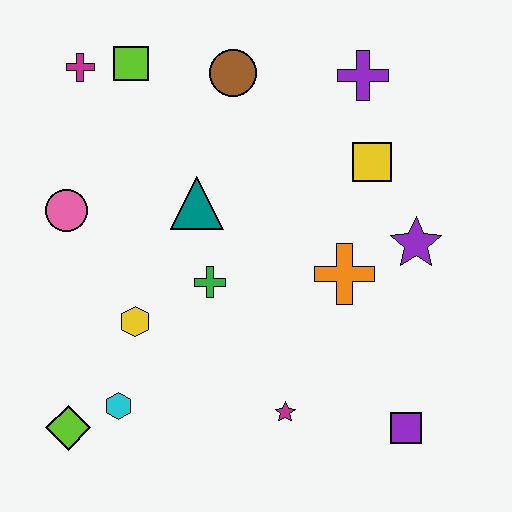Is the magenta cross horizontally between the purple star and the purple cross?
No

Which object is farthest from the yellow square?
The lime diamond is farthest from the yellow square.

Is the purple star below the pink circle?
Yes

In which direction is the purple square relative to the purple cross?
The purple square is below the purple cross.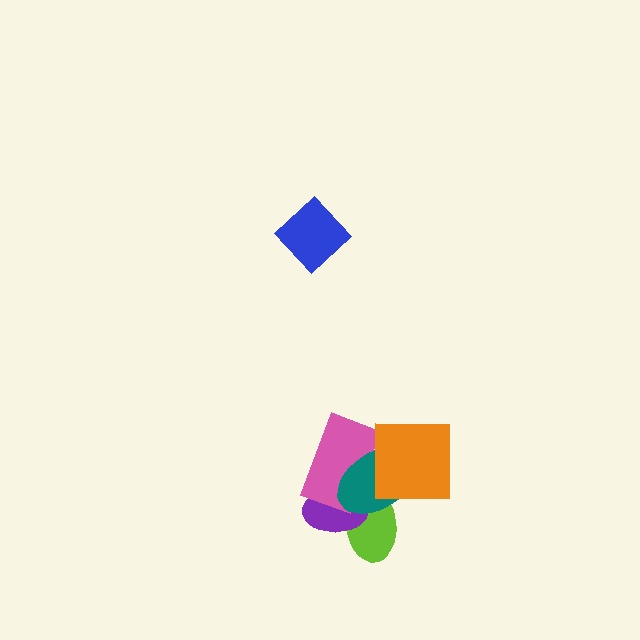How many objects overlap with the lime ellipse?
3 objects overlap with the lime ellipse.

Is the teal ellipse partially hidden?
Yes, it is partially covered by another shape.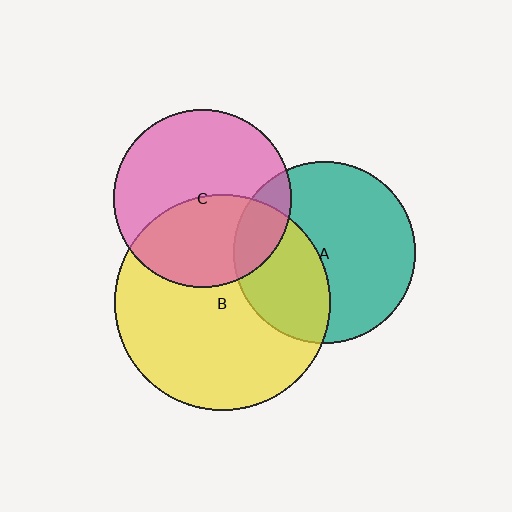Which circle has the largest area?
Circle B (yellow).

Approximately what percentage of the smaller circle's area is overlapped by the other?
Approximately 35%.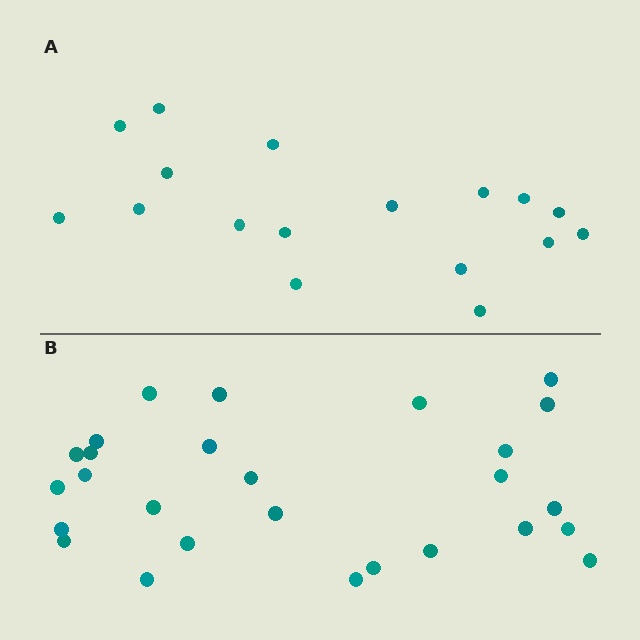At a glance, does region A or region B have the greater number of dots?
Region B (the bottom region) has more dots.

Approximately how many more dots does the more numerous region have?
Region B has roughly 10 or so more dots than region A.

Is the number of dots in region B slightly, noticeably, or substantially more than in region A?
Region B has substantially more. The ratio is roughly 1.6 to 1.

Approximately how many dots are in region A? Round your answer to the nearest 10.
About 20 dots. (The exact count is 17, which rounds to 20.)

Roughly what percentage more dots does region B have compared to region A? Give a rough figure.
About 60% more.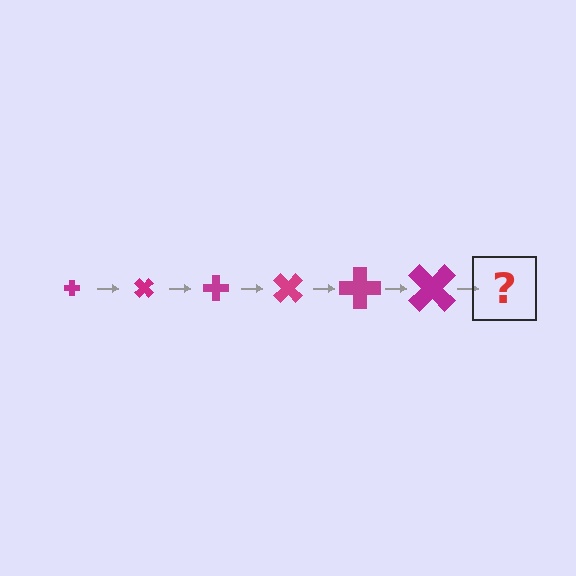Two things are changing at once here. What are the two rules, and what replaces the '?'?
The two rules are that the cross grows larger each step and it rotates 45 degrees each step. The '?' should be a cross, larger than the previous one and rotated 270 degrees from the start.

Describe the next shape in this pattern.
It should be a cross, larger than the previous one and rotated 270 degrees from the start.